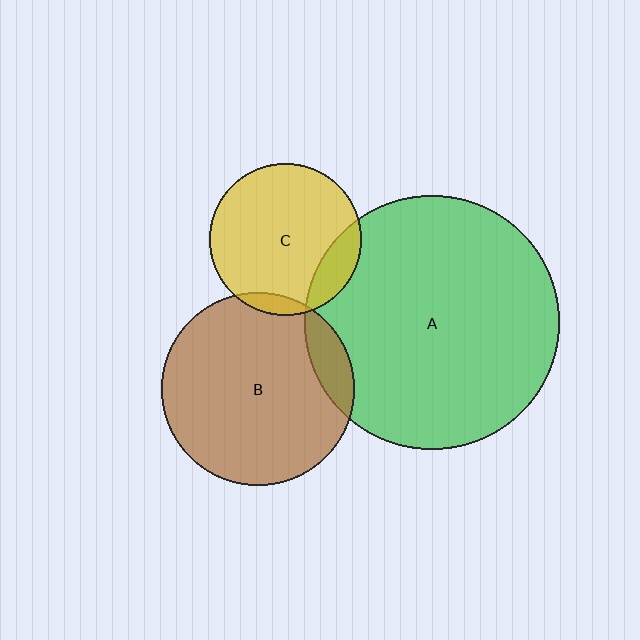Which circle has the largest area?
Circle A (green).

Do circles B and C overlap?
Yes.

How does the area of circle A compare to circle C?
Approximately 2.8 times.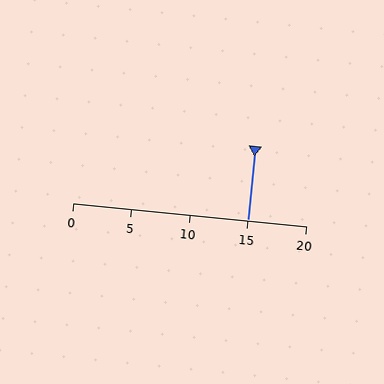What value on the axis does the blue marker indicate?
The marker indicates approximately 15.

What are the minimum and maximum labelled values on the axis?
The axis runs from 0 to 20.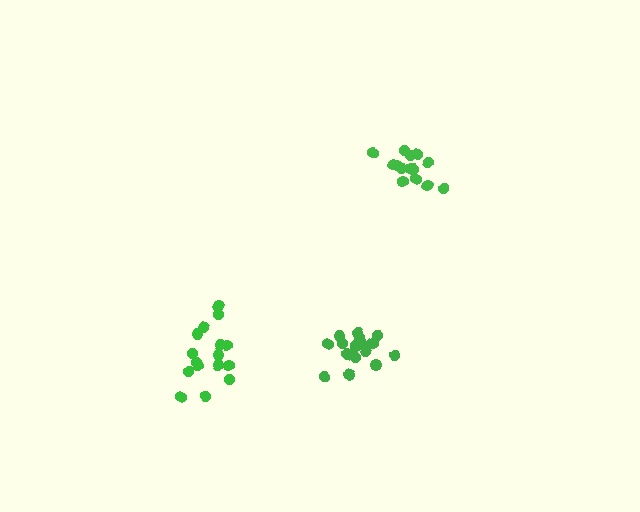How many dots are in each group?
Group 1: 15 dots, Group 2: 18 dots, Group 3: 16 dots (49 total).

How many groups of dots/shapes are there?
There are 3 groups.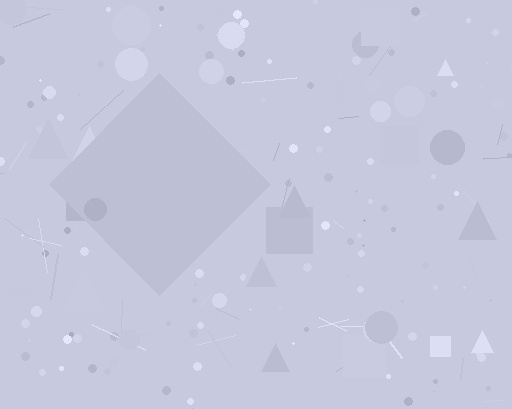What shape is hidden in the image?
A diamond is hidden in the image.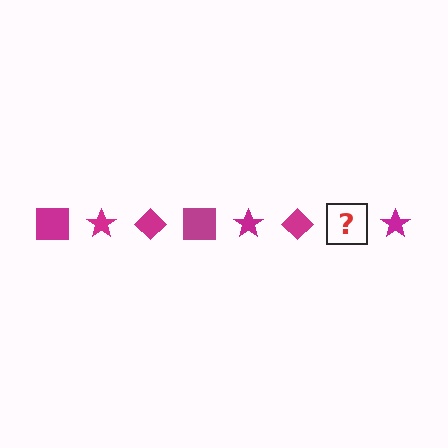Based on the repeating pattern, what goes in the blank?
The blank should be a magenta square.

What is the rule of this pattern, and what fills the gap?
The rule is that the pattern cycles through square, star, diamond shapes in magenta. The gap should be filled with a magenta square.